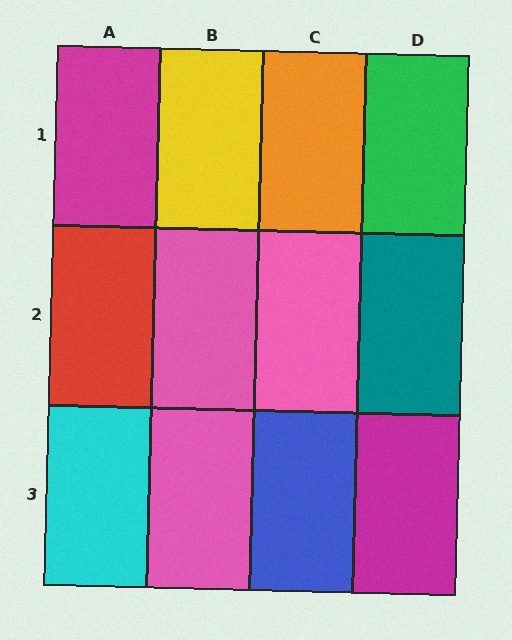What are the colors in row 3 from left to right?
Cyan, pink, blue, magenta.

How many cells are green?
1 cell is green.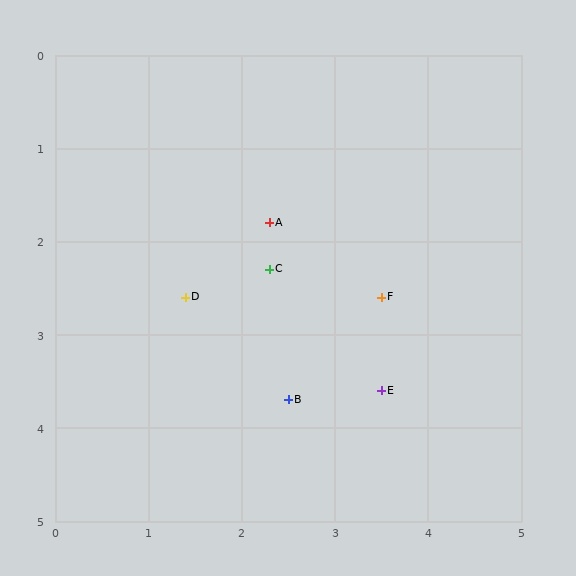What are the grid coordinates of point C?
Point C is at approximately (2.3, 2.3).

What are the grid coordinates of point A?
Point A is at approximately (2.3, 1.8).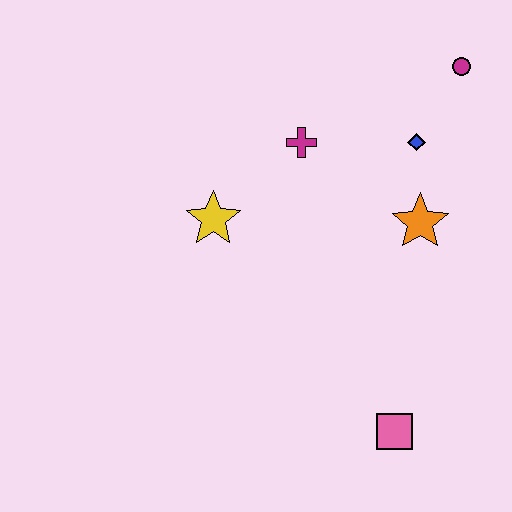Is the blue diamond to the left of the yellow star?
No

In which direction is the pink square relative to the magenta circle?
The pink square is below the magenta circle.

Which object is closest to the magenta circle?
The blue diamond is closest to the magenta circle.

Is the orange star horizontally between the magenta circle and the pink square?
Yes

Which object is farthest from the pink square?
The magenta circle is farthest from the pink square.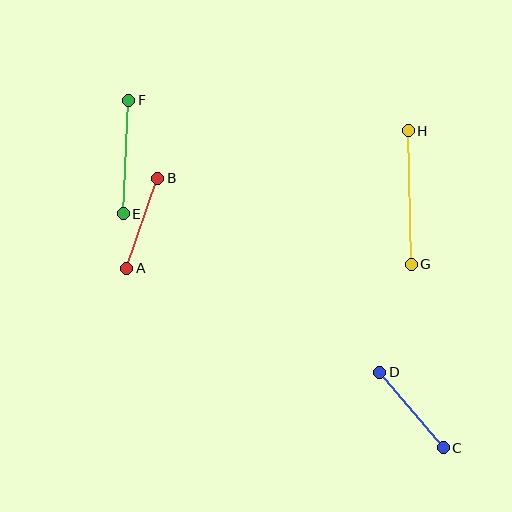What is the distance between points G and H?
The distance is approximately 133 pixels.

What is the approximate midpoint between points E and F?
The midpoint is at approximately (126, 157) pixels.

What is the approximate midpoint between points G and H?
The midpoint is at approximately (410, 198) pixels.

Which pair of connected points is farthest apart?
Points G and H are farthest apart.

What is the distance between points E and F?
The distance is approximately 113 pixels.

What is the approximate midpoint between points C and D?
The midpoint is at approximately (412, 410) pixels.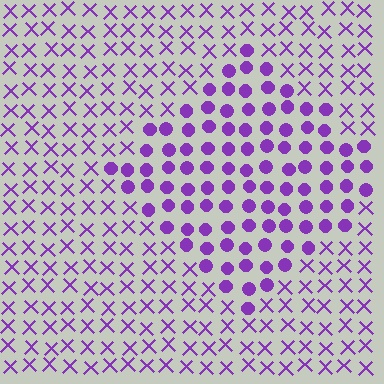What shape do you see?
I see a diamond.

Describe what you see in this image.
The image is filled with small purple elements arranged in a uniform grid. A diamond-shaped region contains circles, while the surrounding area contains X marks. The boundary is defined purely by the change in element shape.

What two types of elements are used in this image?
The image uses circles inside the diamond region and X marks outside it.